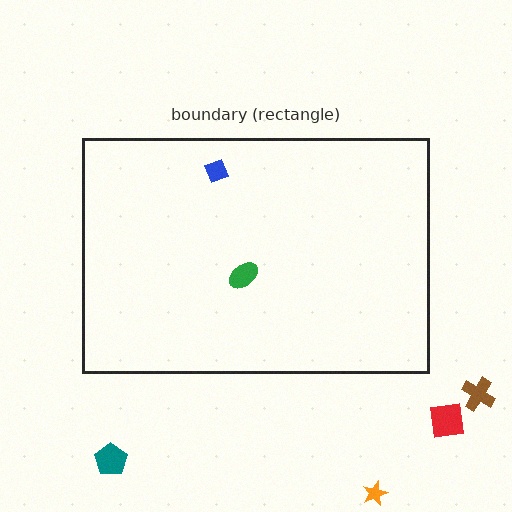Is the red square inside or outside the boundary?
Outside.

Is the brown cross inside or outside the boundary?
Outside.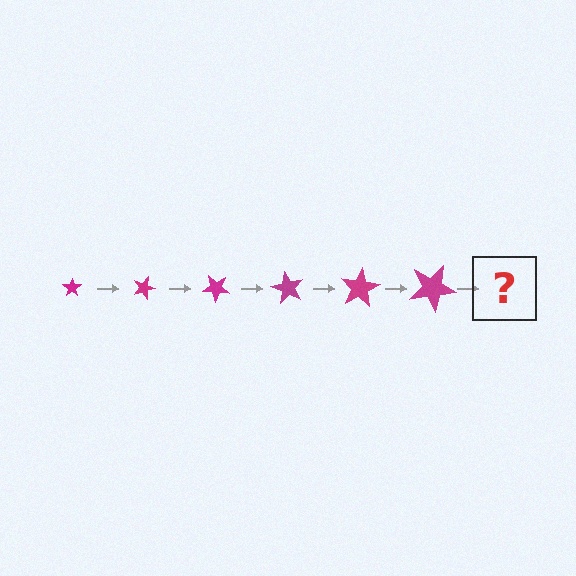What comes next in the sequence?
The next element should be a star, larger than the previous one and rotated 120 degrees from the start.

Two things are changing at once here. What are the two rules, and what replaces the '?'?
The two rules are that the star grows larger each step and it rotates 20 degrees each step. The '?' should be a star, larger than the previous one and rotated 120 degrees from the start.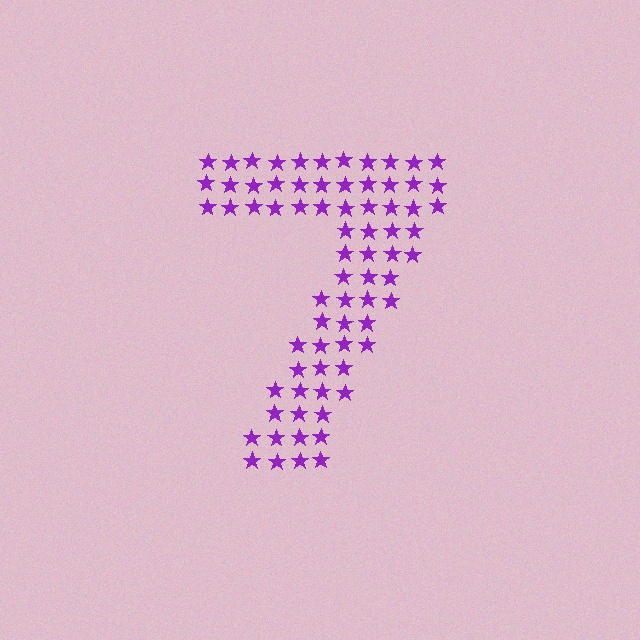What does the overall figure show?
The overall figure shows the digit 7.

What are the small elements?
The small elements are stars.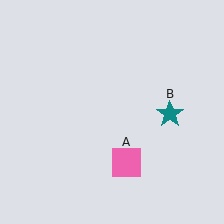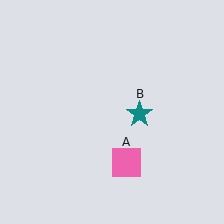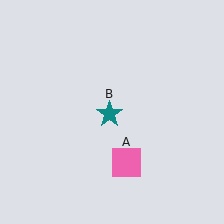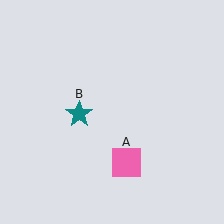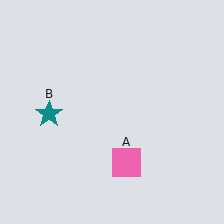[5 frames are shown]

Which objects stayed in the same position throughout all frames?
Pink square (object A) remained stationary.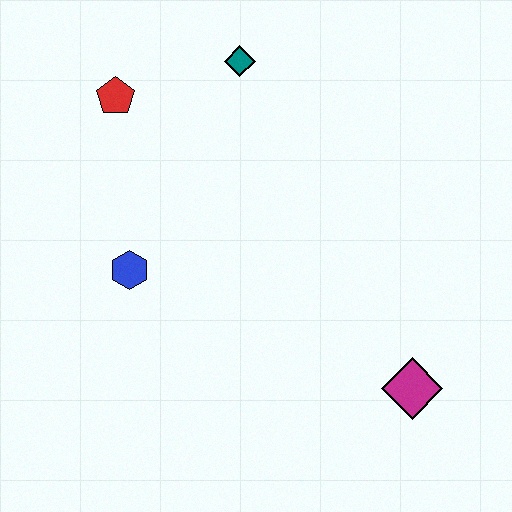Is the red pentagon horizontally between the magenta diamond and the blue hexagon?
No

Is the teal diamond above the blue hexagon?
Yes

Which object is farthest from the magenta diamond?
The red pentagon is farthest from the magenta diamond.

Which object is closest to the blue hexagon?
The red pentagon is closest to the blue hexagon.